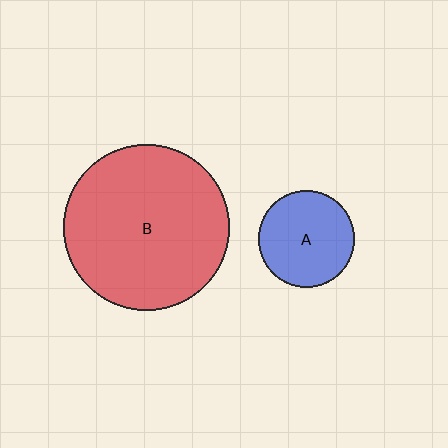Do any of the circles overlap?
No, none of the circles overlap.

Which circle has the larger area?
Circle B (red).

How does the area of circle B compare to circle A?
Approximately 2.9 times.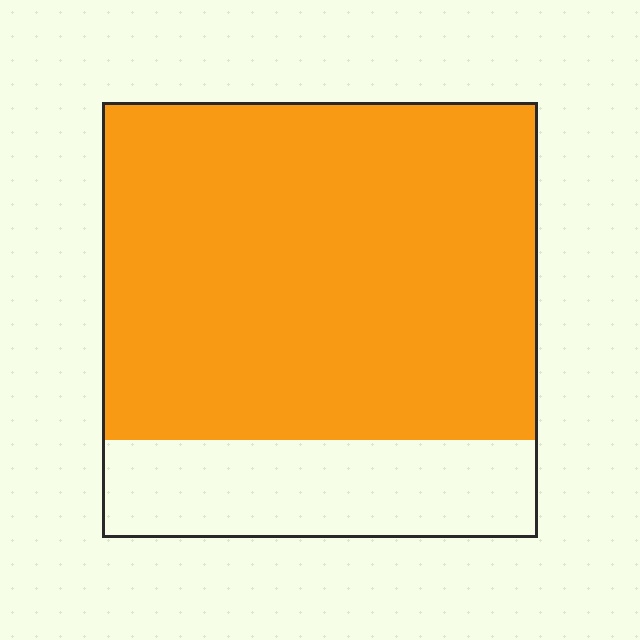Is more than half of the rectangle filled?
Yes.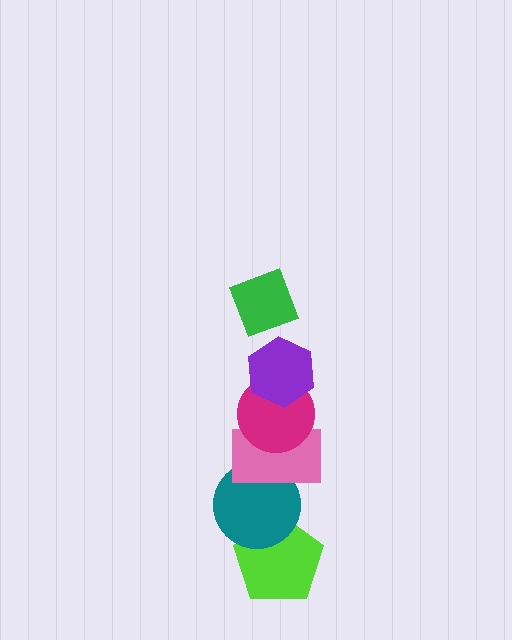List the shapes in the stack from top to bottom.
From top to bottom: the green diamond, the purple hexagon, the magenta circle, the pink rectangle, the teal circle, the lime pentagon.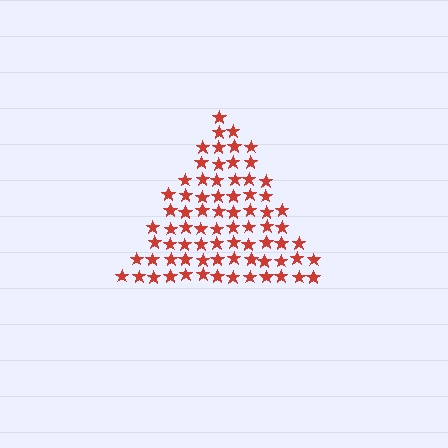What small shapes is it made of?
It is made of small stars.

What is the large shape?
The large shape is a triangle.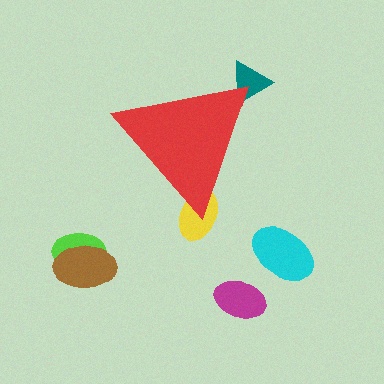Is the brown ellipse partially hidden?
No, the brown ellipse is fully visible.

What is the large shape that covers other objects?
A red triangle.